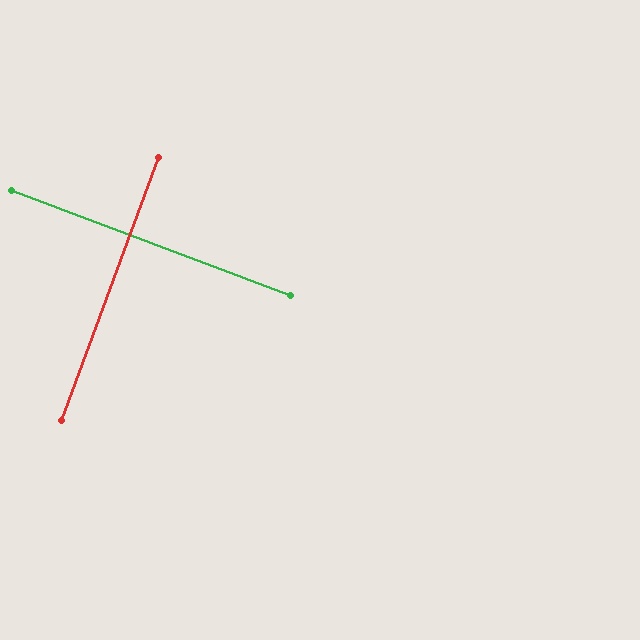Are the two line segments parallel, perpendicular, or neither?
Perpendicular — they meet at approximately 90°.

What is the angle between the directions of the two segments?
Approximately 90 degrees.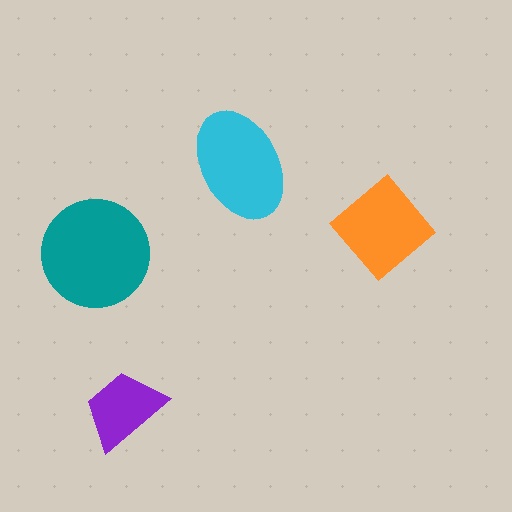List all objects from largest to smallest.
The teal circle, the cyan ellipse, the orange diamond, the purple trapezoid.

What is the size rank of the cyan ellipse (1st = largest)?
2nd.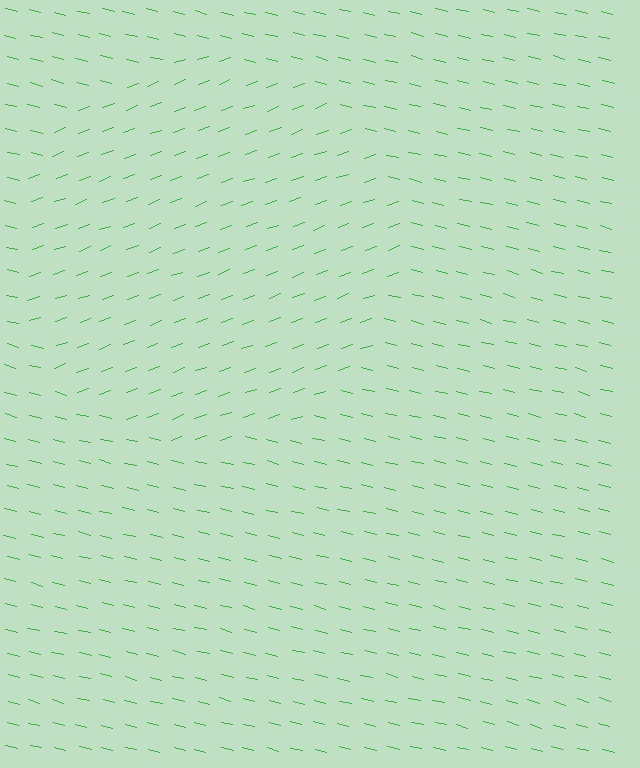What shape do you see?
I see a circle.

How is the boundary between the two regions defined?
The boundary is defined purely by a change in line orientation (approximately 34 degrees difference). All lines are the same color and thickness.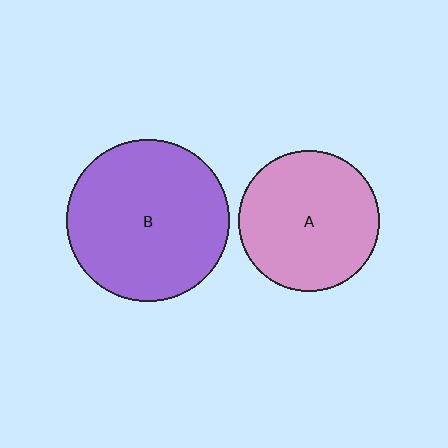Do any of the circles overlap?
No, none of the circles overlap.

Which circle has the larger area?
Circle B (purple).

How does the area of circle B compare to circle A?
Approximately 1.3 times.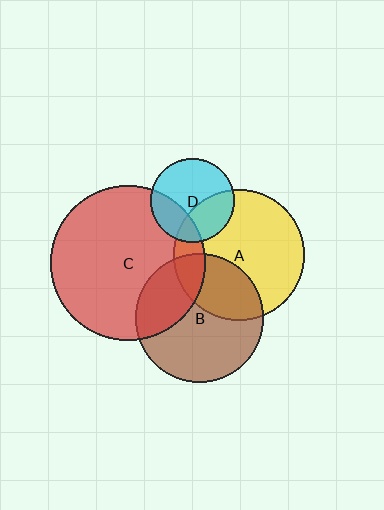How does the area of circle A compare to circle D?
Approximately 2.4 times.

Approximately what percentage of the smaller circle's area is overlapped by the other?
Approximately 35%.